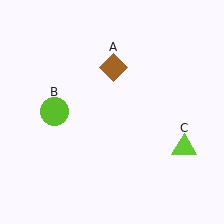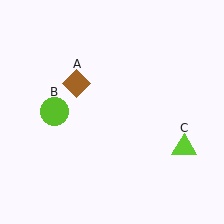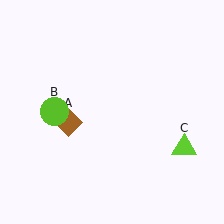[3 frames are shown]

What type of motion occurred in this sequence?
The brown diamond (object A) rotated counterclockwise around the center of the scene.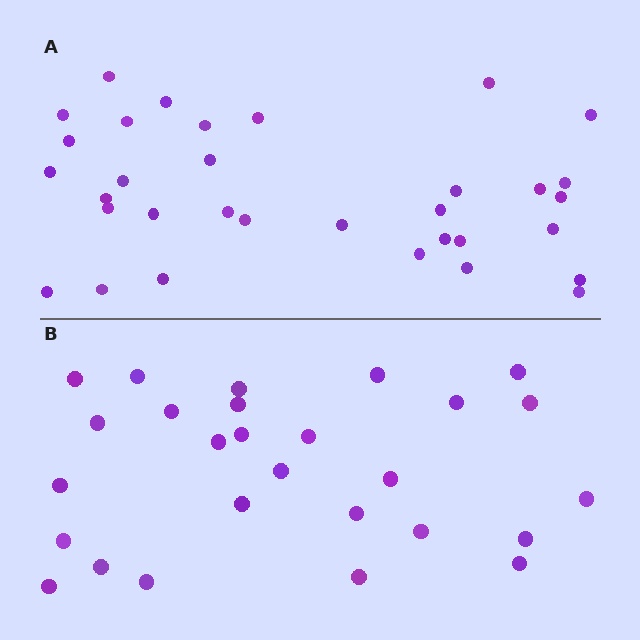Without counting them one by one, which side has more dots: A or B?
Region A (the top region) has more dots.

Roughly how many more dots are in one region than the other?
Region A has about 6 more dots than region B.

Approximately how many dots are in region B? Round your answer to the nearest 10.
About 30 dots. (The exact count is 27, which rounds to 30.)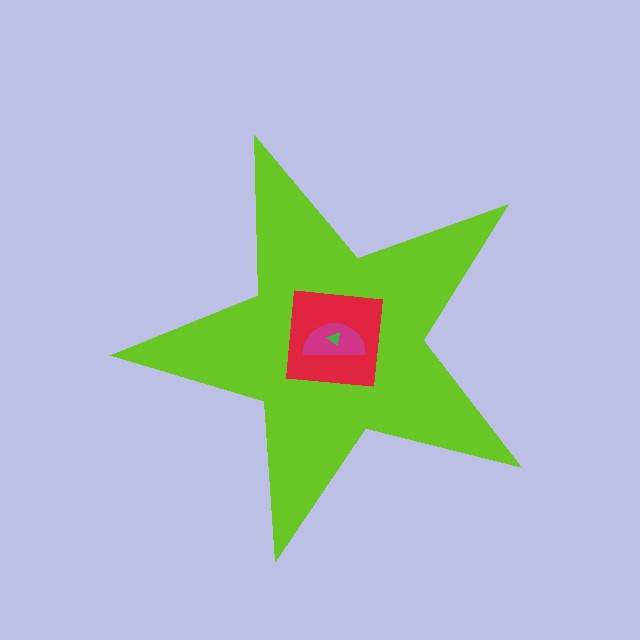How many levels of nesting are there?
4.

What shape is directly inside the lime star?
The red square.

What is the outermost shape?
The lime star.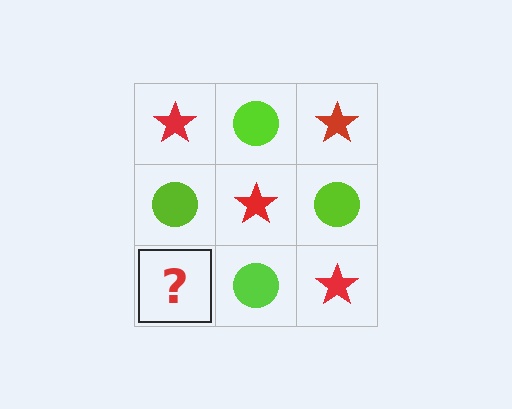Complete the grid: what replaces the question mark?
The question mark should be replaced with a red star.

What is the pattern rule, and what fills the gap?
The rule is that it alternates red star and lime circle in a checkerboard pattern. The gap should be filled with a red star.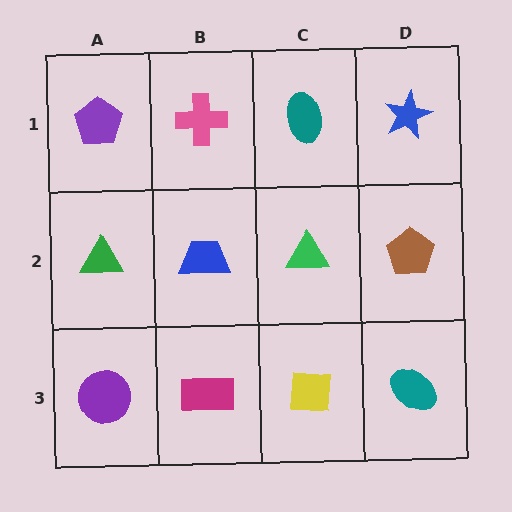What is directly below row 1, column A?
A green triangle.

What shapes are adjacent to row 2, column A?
A purple pentagon (row 1, column A), a purple circle (row 3, column A), a blue trapezoid (row 2, column B).